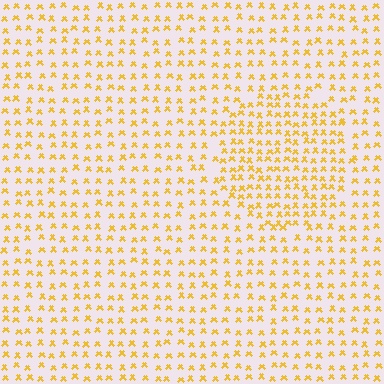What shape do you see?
I see a circle.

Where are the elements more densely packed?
The elements are more densely packed inside the circle boundary.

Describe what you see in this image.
The image contains small yellow elements arranged at two different densities. A circle-shaped region is visible where the elements are more densely packed than the surrounding area.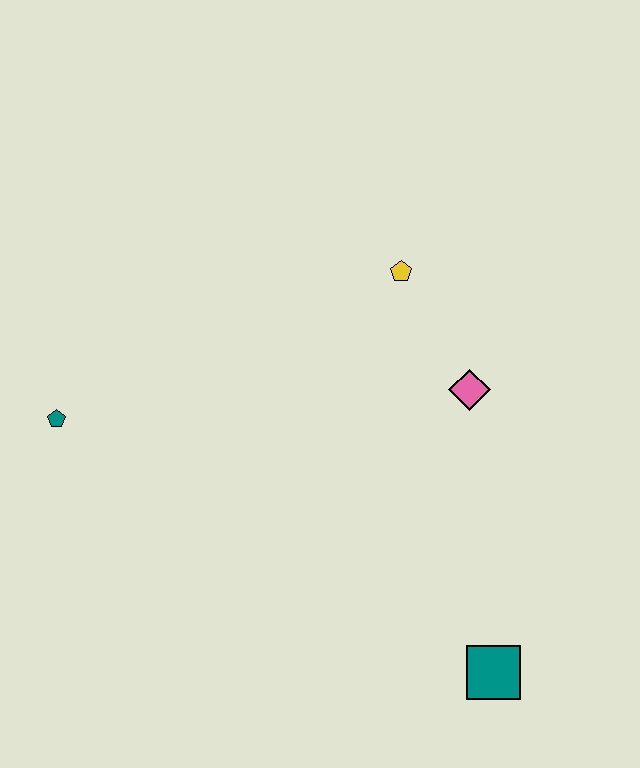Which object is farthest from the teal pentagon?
The teal square is farthest from the teal pentagon.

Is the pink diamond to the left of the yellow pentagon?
No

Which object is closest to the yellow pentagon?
The pink diamond is closest to the yellow pentagon.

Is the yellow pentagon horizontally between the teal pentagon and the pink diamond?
Yes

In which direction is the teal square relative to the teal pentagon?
The teal square is to the right of the teal pentagon.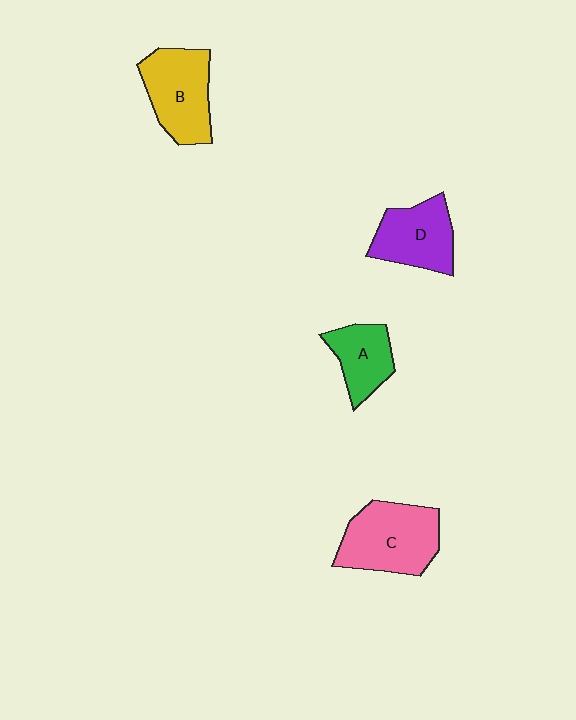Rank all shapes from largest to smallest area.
From largest to smallest: C (pink), B (yellow), D (purple), A (green).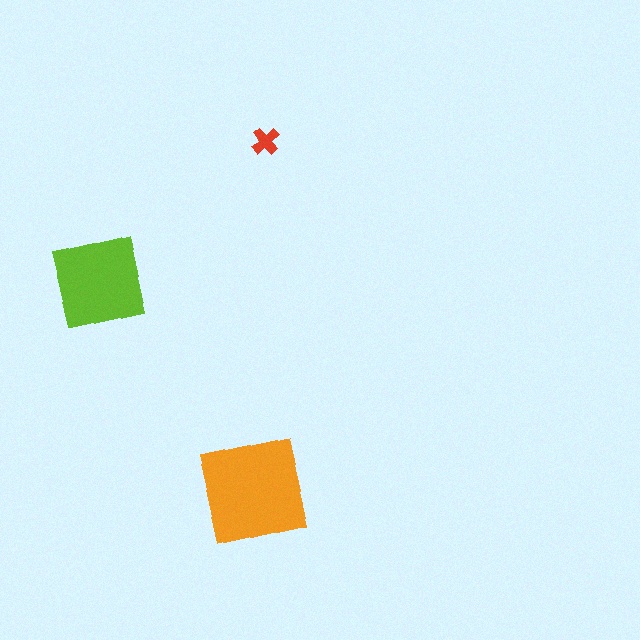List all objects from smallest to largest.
The red cross, the lime square, the orange square.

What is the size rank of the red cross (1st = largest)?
3rd.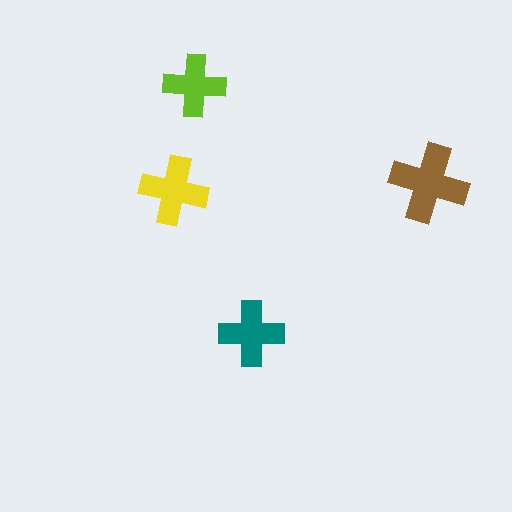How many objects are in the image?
There are 4 objects in the image.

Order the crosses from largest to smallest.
the brown one, the yellow one, the teal one, the lime one.